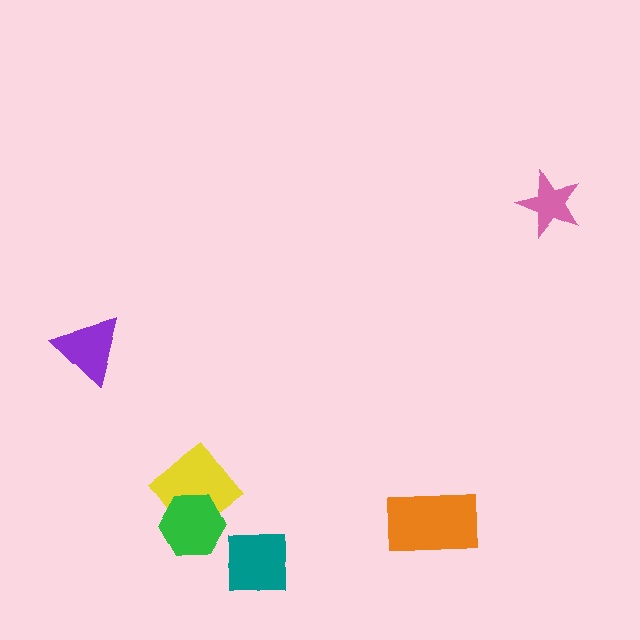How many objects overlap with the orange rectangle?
0 objects overlap with the orange rectangle.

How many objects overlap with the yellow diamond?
1 object overlaps with the yellow diamond.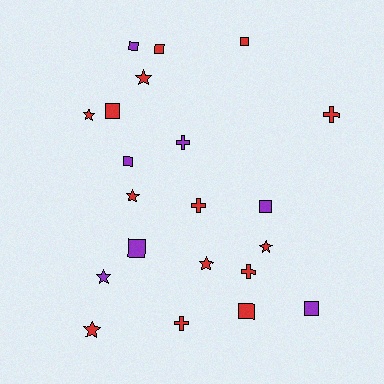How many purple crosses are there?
There is 1 purple cross.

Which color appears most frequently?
Red, with 14 objects.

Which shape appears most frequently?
Square, with 9 objects.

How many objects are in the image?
There are 21 objects.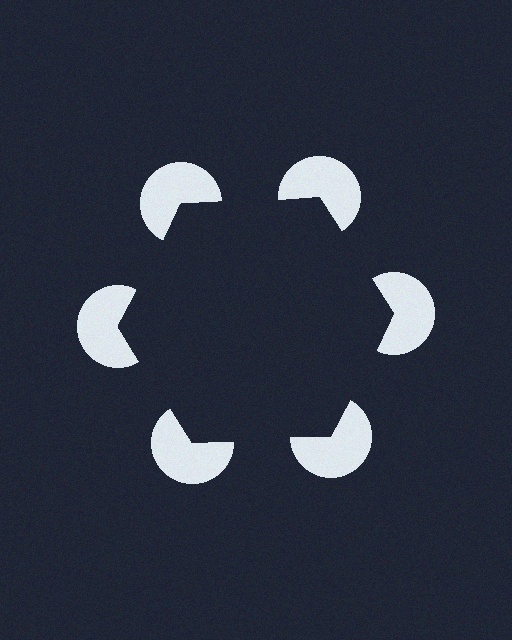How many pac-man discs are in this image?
There are 6 — one at each vertex of the illusory hexagon.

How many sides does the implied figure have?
6 sides.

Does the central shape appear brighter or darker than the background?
It typically appears slightly darker than the background, even though no actual brightness change is drawn.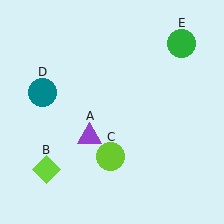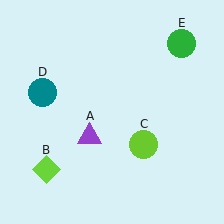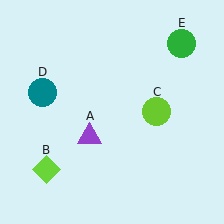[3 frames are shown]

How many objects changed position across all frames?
1 object changed position: lime circle (object C).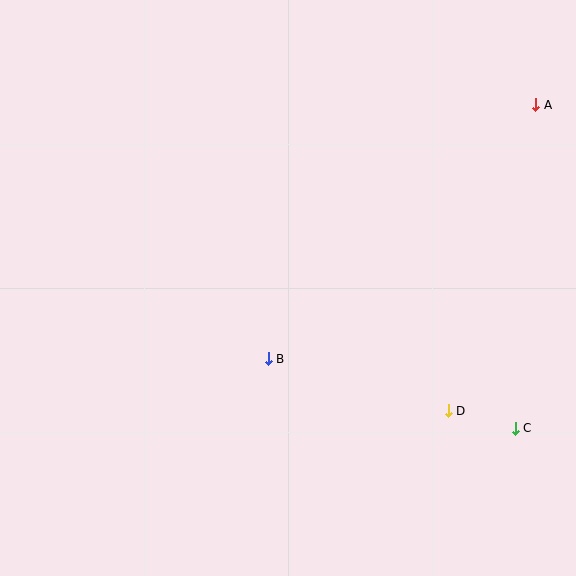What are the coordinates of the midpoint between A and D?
The midpoint between A and D is at (492, 258).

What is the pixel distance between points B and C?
The distance between B and C is 257 pixels.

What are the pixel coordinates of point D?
Point D is at (448, 411).